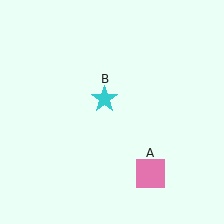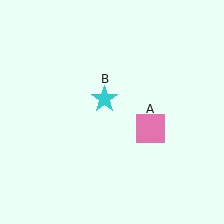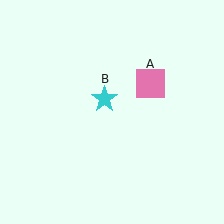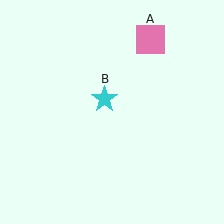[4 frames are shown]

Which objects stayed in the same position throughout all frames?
Cyan star (object B) remained stationary.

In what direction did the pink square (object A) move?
The pink square (object A) moved up.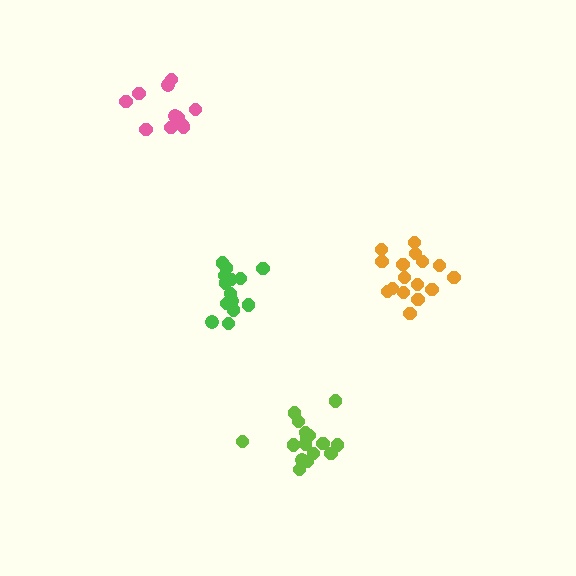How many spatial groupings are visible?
There are 4 spatial groupings.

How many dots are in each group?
Group 1: 15 dots, Group 2: 16 dots, Group 3: 11 dots, Group 4: 17 dots (59 total).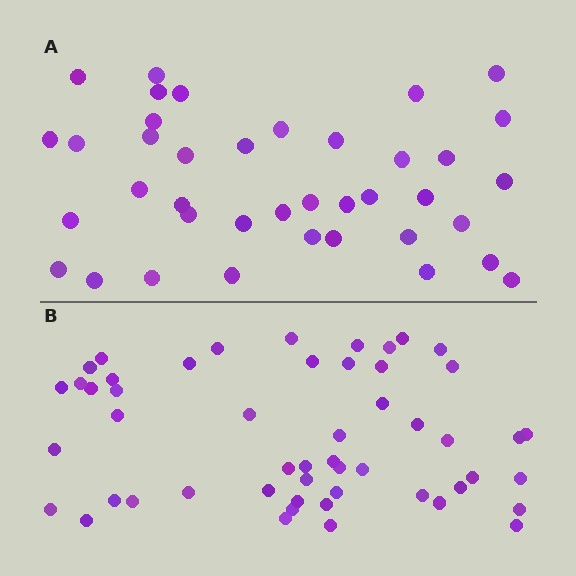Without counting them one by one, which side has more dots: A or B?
Region B (the bottom region) has more dots.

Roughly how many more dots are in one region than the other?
Region B has approximately 15 more dots than region A.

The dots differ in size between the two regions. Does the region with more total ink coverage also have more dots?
No. Region A has more total ink coverage because its dots are larger, but region B actually contains more individual dots. Total area can be misleading — the number of items is what matters here.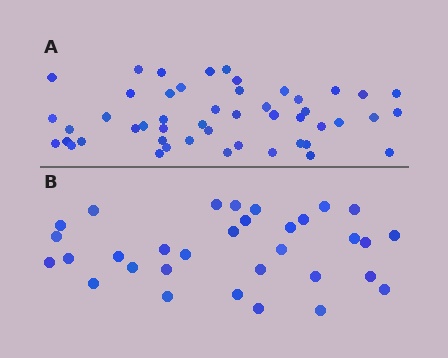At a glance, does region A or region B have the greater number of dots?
Region A (the top region) has more dots.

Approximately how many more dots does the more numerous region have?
Region A has approximately 15 more dots than region B.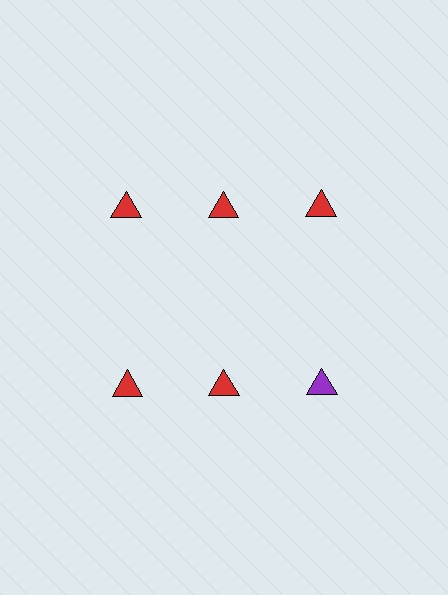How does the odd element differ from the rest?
It has a different color: purple instead of red.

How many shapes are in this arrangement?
There are 6 shapes arranged in a grid pattern.